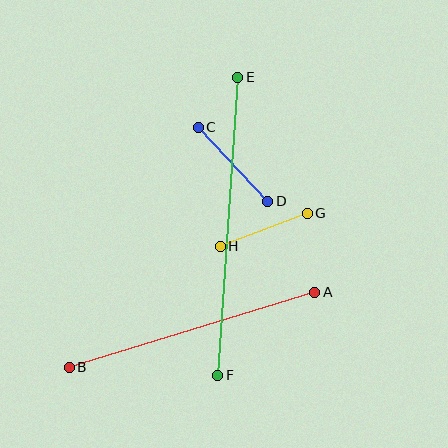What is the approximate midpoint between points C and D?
The midpoint is at approximately (233, 164) pixels.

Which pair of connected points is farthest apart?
Points E and F are farthest apart.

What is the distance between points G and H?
The distance is approximately 93 pixels.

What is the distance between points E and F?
The distance is approximately 298 pixels.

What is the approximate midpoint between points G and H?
The midpoint is at approximately (264, 230) pixels.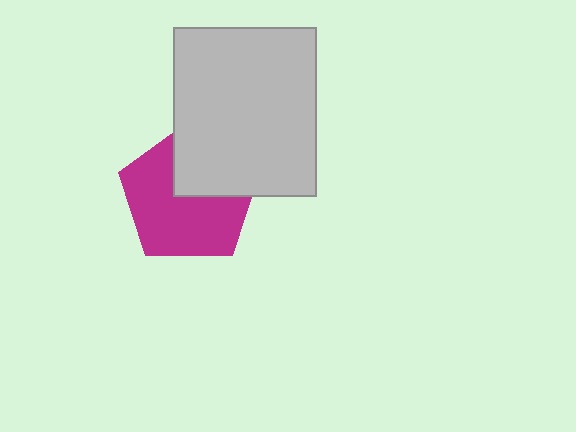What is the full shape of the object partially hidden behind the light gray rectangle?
The partially hidden object is a magenta pentagon.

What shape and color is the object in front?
The object in front is a light gray rectangle.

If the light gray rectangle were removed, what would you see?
You would see the complete magenta pentagon.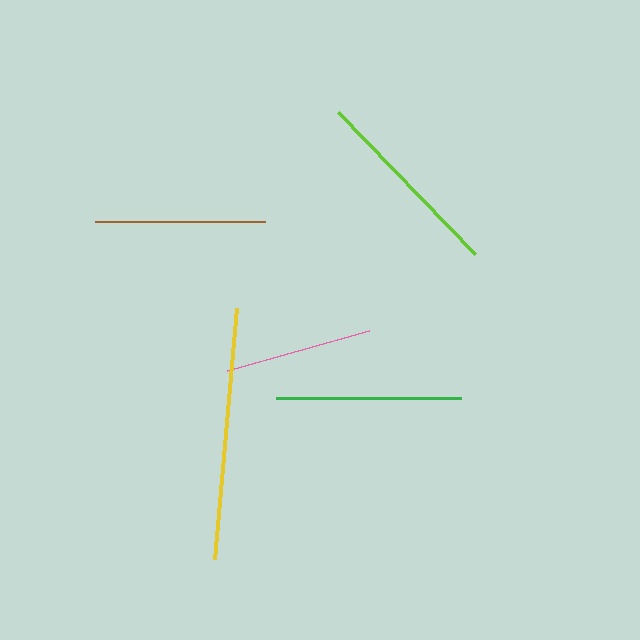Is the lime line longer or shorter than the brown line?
The lime line is longer than the brown line.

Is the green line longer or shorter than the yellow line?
The yellow line is longer than the green line.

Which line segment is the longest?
The yellow line is the longest at approximately 252 pixels.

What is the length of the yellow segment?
The yellow segment is approximately 252 pixels long.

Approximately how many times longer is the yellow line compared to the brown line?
The yellow line is approximately 1.5 times the length of the brown line.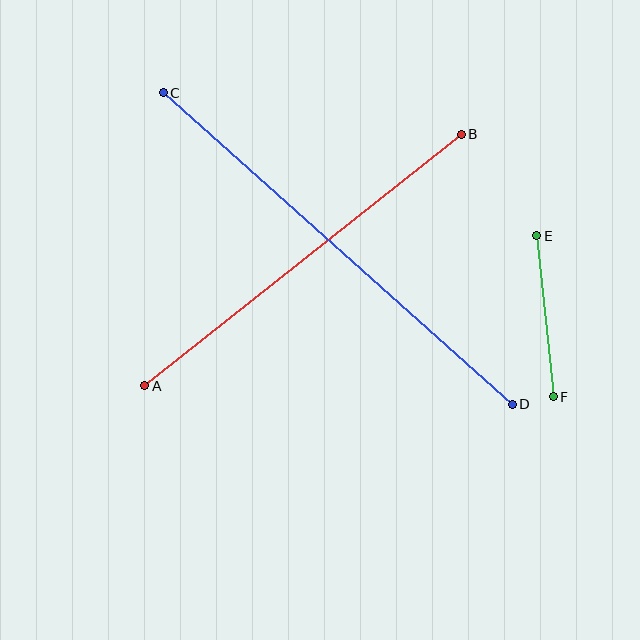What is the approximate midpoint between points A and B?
The midpoint is at approximately (303, 260) pixels.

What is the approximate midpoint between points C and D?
The midpoint is at approximately (338, 248) pixels.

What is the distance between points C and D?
The distance is approximately 468 pixels.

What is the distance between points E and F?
The distance is approximately 162 pixels.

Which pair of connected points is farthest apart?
Points C and D are farthest apart.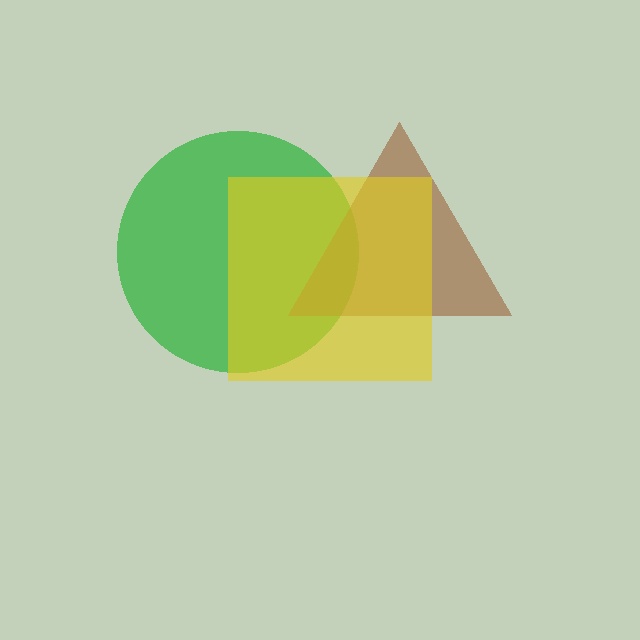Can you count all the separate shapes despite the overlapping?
Yes, there are 3 separate shapes.